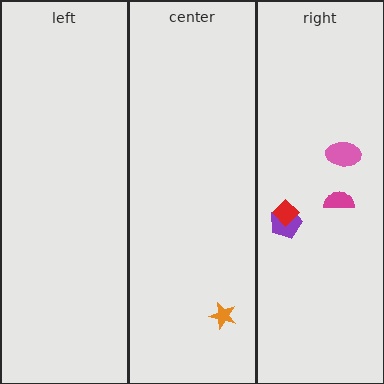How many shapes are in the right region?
4.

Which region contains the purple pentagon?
The right region.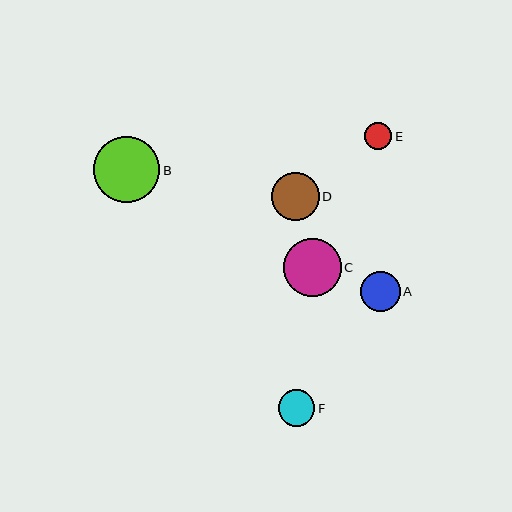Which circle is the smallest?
Circle E is the smallest with a size of approximately 27 pixels.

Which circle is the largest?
Circle B is the largest with a size of approximately 66 pixels.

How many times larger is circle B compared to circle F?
Circle B is approximately 1.8 times the size of circle F.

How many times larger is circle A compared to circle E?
Circle A is approximately 1.5 times the size of circle E.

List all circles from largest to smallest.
From largest to smallest: B, C, D, A, F, E.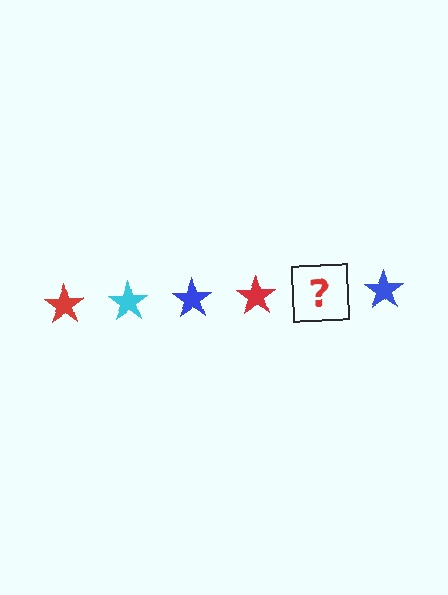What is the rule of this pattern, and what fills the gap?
The rule is that the pattern cycles through red, cyan, blue stars. The gap should be filled with a cyan star.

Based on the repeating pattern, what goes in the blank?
The blank should be a cyan star.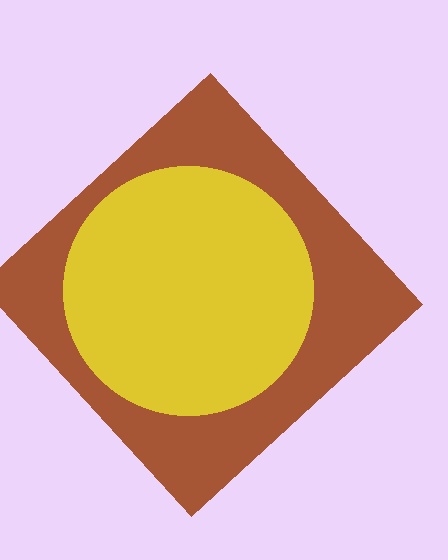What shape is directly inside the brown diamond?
The yellow circle.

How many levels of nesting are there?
2.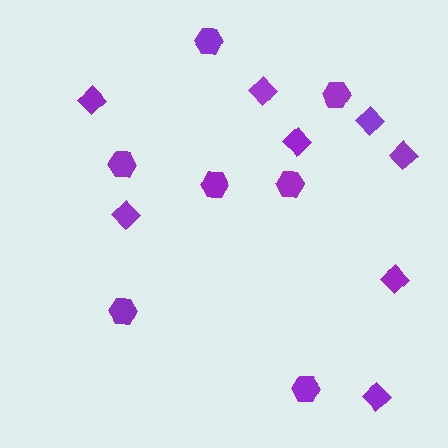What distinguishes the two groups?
There are 2 groups: one group of diamonds (8) and one group of hexagons (7).